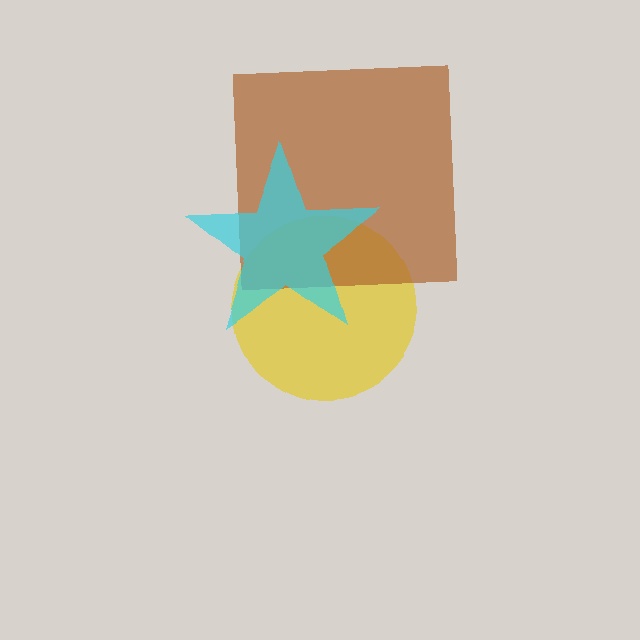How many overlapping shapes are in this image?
There are 3 overlapping shapes in the image.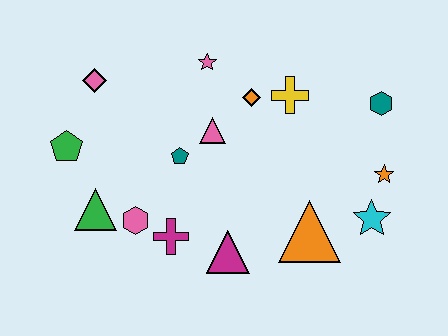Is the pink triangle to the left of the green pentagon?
No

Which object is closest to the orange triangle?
The cyan star is closest to the orange triangle.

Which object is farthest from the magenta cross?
The teal hexagon is farthest from the magenta cross.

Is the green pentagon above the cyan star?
Yes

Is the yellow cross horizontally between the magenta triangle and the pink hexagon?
No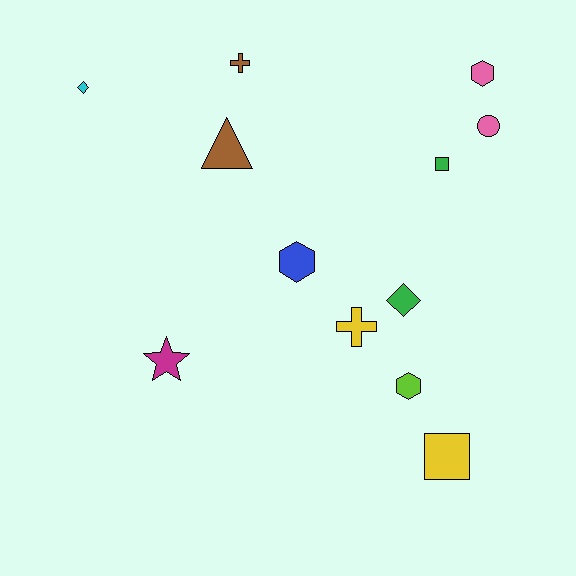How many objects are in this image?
There are 12 objects.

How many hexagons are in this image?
There are 3 hexagons.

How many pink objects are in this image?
There are 2 pink objects.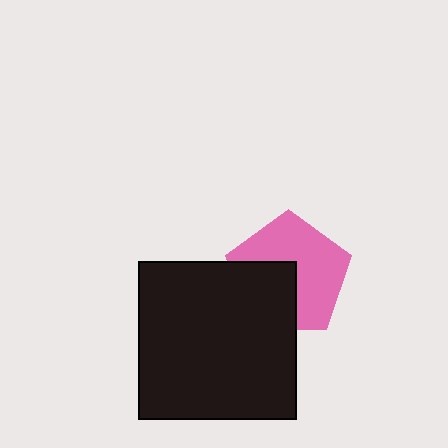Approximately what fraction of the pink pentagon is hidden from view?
Roughly 38% of the pink pentagon is hidden behind the black square.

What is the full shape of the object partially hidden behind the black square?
The partially hidden object is a pink pentagon.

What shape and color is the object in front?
The object in front is a black square.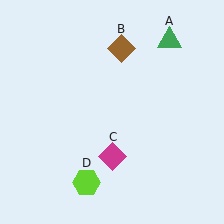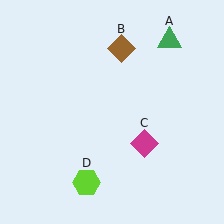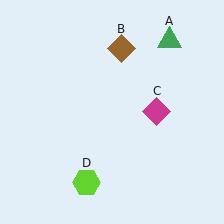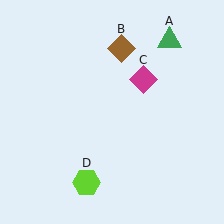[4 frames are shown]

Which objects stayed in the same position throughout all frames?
Green triangle (object A) and brown diamond (object B) and lime hexagon (object D) remained stationary.